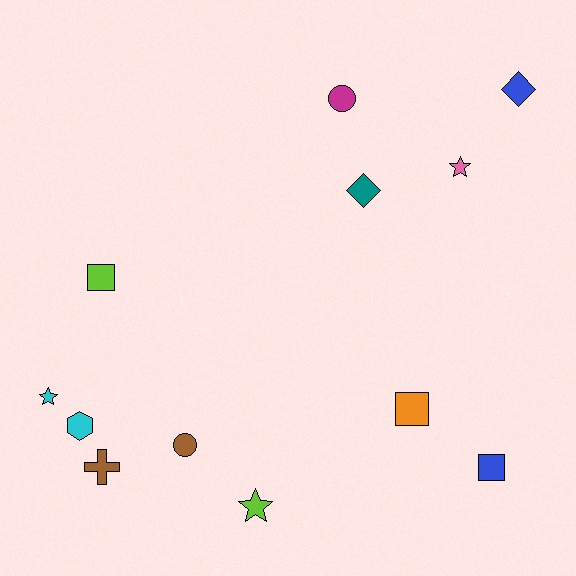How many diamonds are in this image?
There are 2 diamonds.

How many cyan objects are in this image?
There are 2 cyan objects.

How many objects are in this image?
There are 12 objects.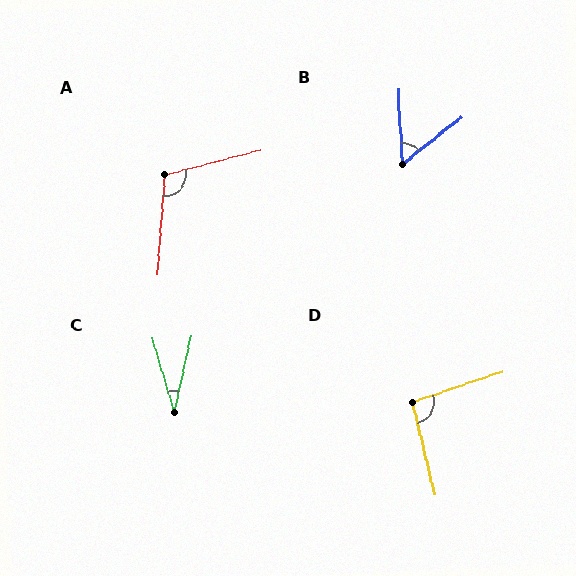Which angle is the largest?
A, at approximately 108 degrees.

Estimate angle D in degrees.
Approximately 95 degrees.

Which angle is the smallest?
C, at approximately 29 degrees.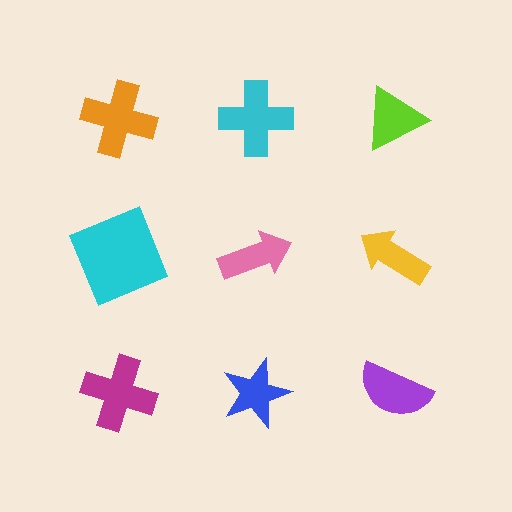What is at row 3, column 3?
A purple semicircle.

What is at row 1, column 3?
A lime triangle.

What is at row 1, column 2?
A cyan cross.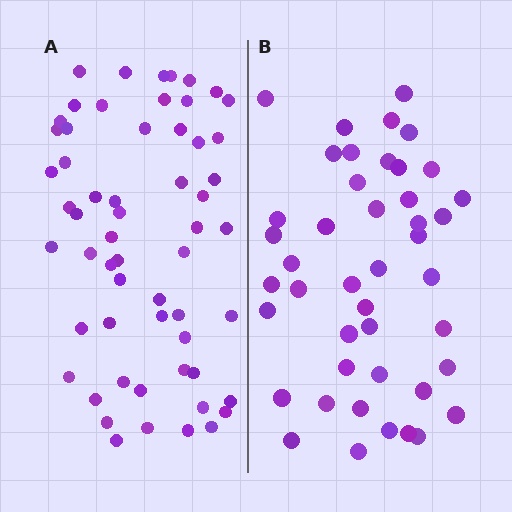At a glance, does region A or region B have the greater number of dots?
Region A (the left region) has more dots.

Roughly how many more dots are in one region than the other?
Region A has approximately 15 more dots than region B.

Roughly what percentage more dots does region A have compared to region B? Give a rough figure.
About 30% more.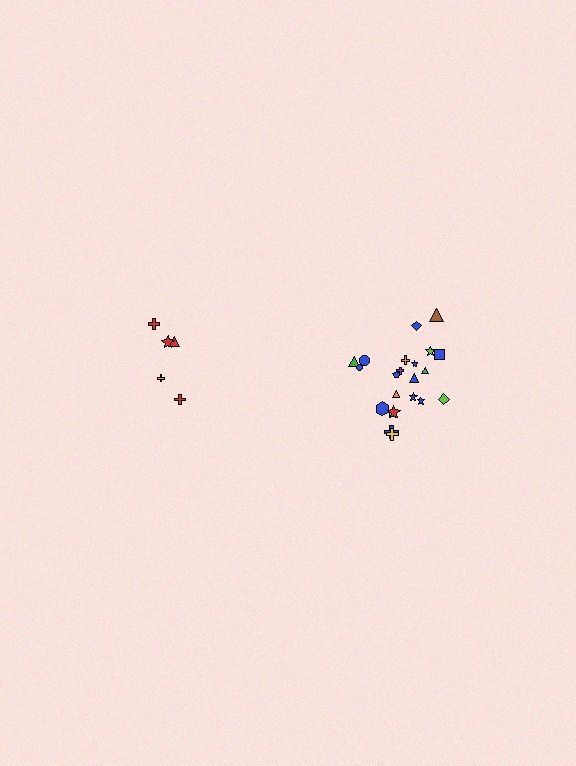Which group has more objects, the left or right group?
The right group.